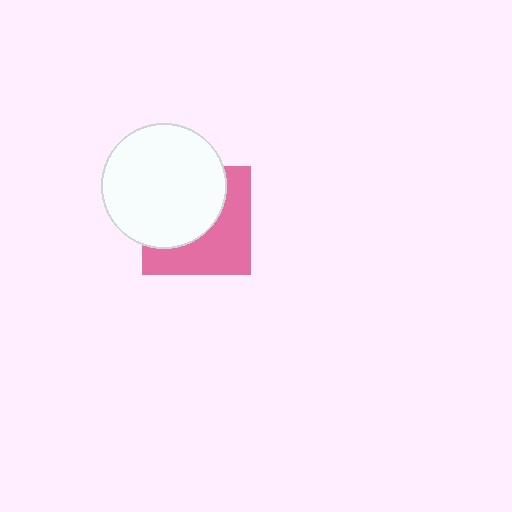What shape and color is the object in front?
The object in front is a white circle.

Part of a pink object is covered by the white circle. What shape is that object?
It is a square.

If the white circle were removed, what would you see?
You would see the complete pink square.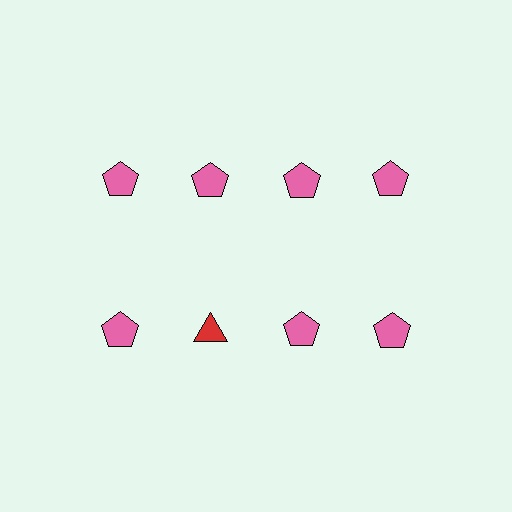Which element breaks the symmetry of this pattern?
The red triangle in the second row, second from left column breaks the symmetry. All other shapes are pink pentagons.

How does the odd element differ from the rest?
It differs in both color (red instead of pink) and shape (triangle instead of pentagon).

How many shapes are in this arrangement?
There are 8 shapes arranged in a grid pattern.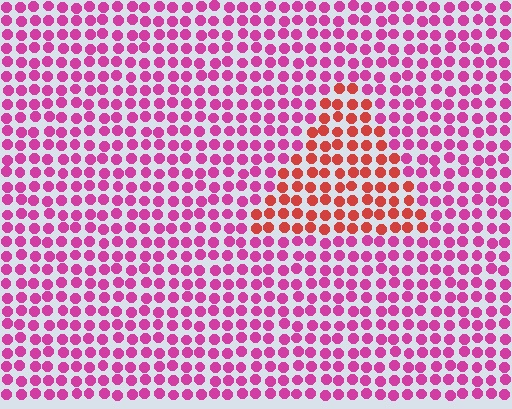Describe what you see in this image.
The image is filled with small magenta elements in a uniform arrangement. A triangle-shaped region is visible where the elements are tinted to a slightly different hue, forming a subtle color boundary.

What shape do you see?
I see a triangle.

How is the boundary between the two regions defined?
The boundary is defined purely by a slight shift in hue (about 43 degrees). Spacing, size, and orientation are identical on both sides.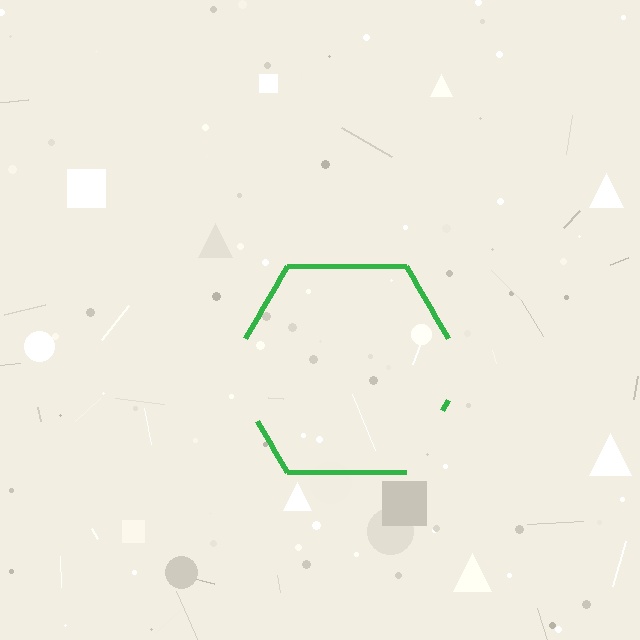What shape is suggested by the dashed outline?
The dashed outline suggests a hexagon.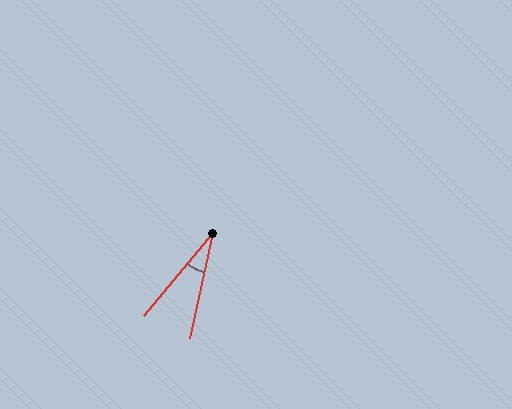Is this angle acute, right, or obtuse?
It is acute.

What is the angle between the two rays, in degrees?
Approximately 28 degrees.